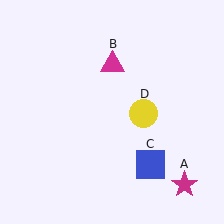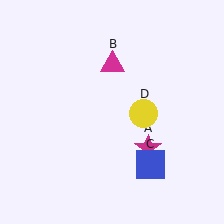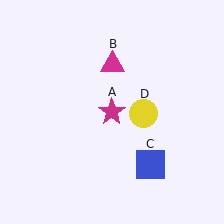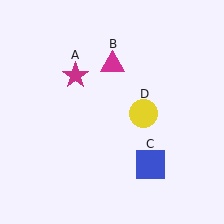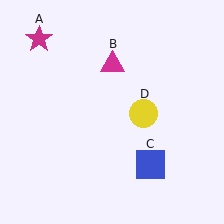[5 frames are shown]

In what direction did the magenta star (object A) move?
The magenta star (object A) moved up and to the left.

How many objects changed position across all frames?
1 object changed position: magenta star (object A).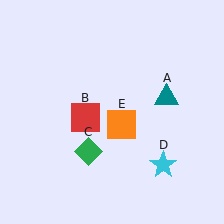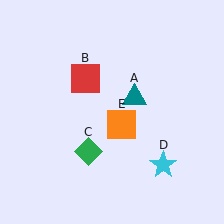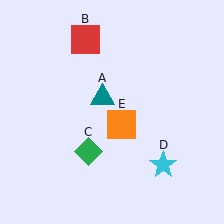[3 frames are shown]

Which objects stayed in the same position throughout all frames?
Green diamond (object C) and cyan star (object D) and orange square (object E) remained stationary.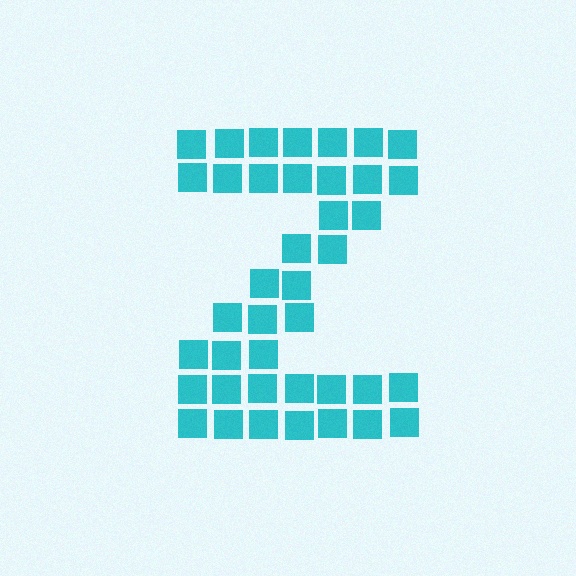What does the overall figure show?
The overall figure shows the letter Z.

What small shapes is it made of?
It is made of small squares.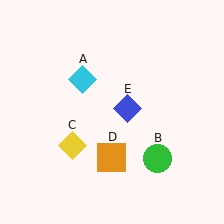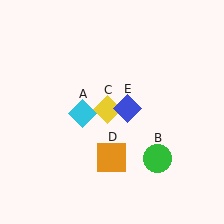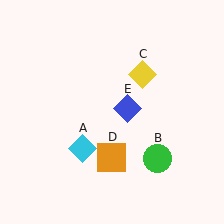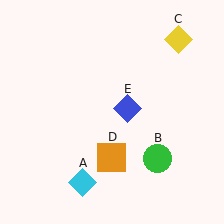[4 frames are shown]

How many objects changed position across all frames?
2 objects changed position: cyan diamond (object A), yellow diamond (object C).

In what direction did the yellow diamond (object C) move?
The yellow diamond (object C) moved up and to the right.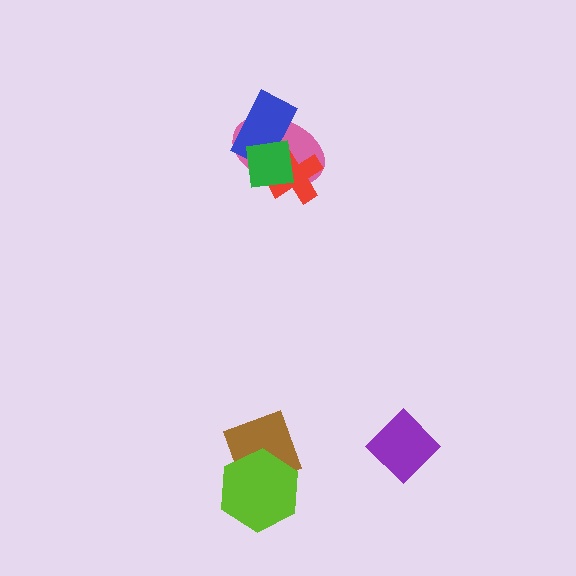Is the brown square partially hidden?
Yes, it is partially covered by another shape.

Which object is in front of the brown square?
The lime hexagon is in front of the brown square.